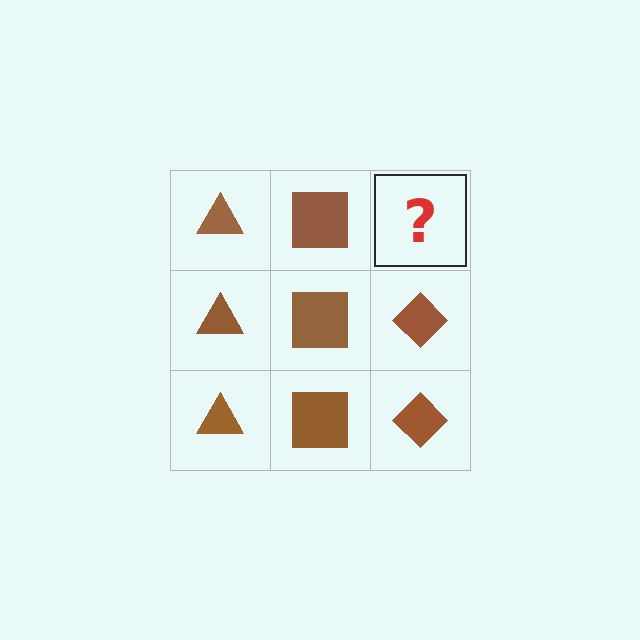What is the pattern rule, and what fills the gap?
The rule is that each column has a consistent shape. The gap should be filled with a brown diamond.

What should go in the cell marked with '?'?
The missing cell should contain a brown diamond.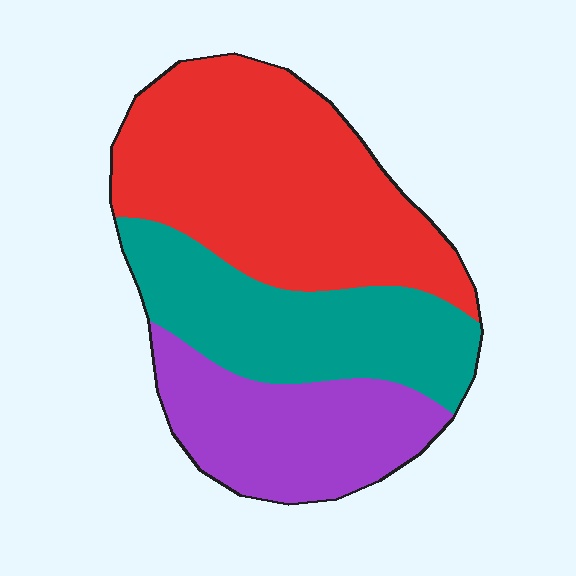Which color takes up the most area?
Red, at roughly 45%.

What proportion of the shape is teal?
Teal covers 29% of the shape.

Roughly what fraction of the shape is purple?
Purple takes up about one quarter (1/4) of the shape.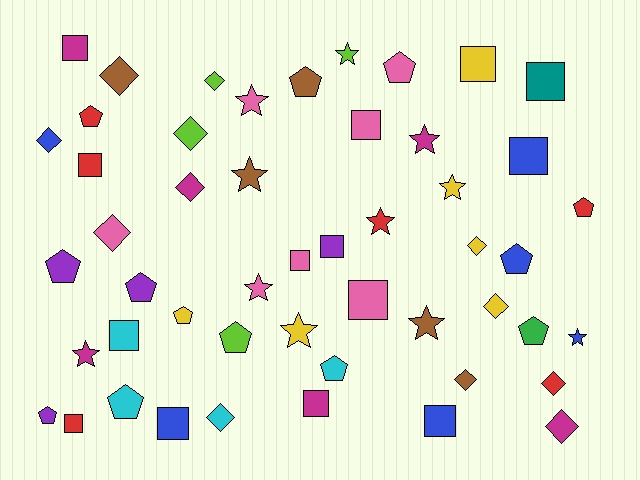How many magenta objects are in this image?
There are 6 magenta objects.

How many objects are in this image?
There are 50 objects.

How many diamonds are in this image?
There are 12 diamonds.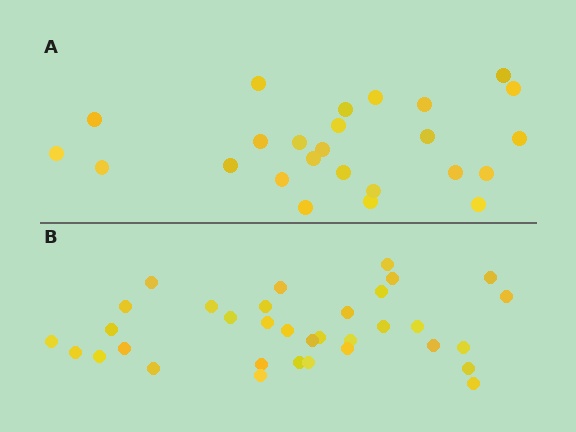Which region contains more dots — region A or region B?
Region B (the bottom region) has more dots.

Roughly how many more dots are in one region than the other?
Region B has roughly 8 or so more dots than region A.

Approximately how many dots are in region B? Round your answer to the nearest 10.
About 30 dots. (The exact count is 34, which rounds to 30.)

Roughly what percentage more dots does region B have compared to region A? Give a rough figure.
About 35% more.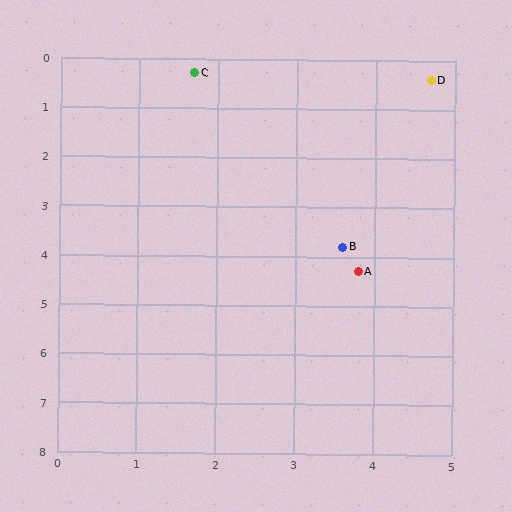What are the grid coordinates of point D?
Point D is at approximately (4.7, 0.4).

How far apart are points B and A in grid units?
Points B and A are about 0.5 grid units apart.